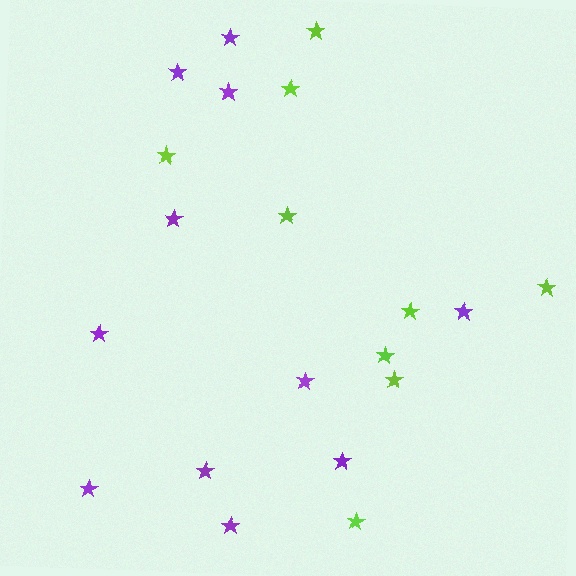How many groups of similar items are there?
There are 2 groups: one group of purple stars (11) and one group of lime stars (9).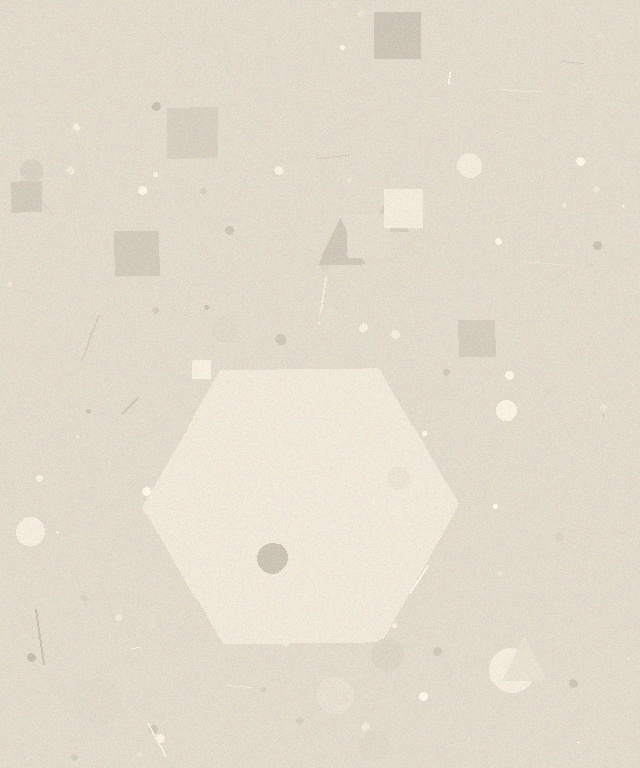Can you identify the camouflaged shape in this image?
The camouflaged shape is a hexagon.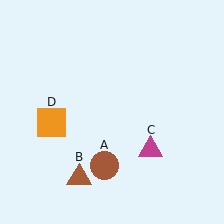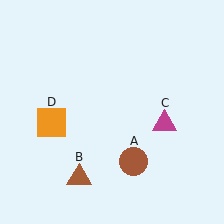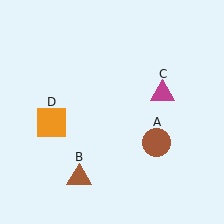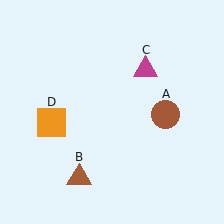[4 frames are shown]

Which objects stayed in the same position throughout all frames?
Brown triangle (object B) and orange square (object D) remained stationary.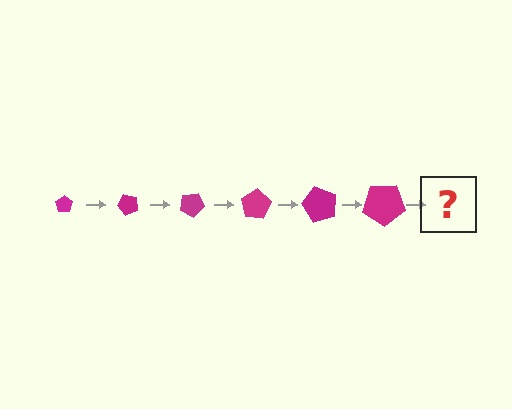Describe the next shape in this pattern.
It should be a pentagon, larger than the previous one and rotated 300 degrees from the start.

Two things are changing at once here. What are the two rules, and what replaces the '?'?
The two rules are that the pentagon grows larger each step and it rotates 50 degrees each step. The '?' should be a pentagon, larger than the previous one and rotated 300 degrees from the start.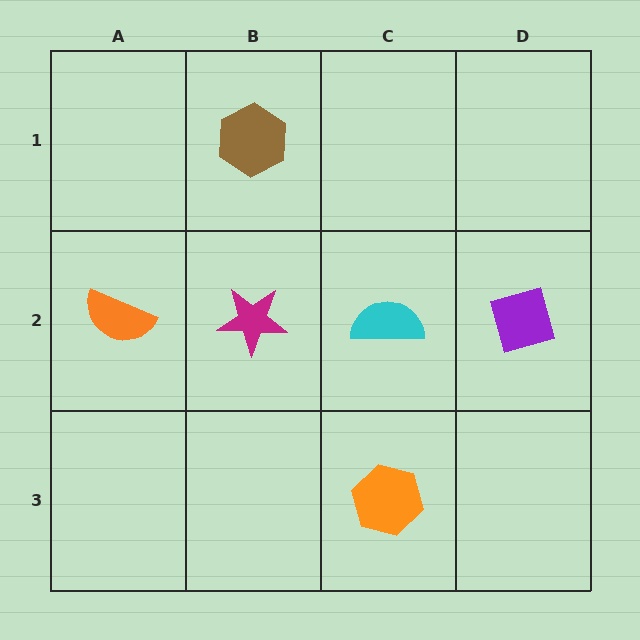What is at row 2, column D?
A purple diamond.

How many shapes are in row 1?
1 shape.